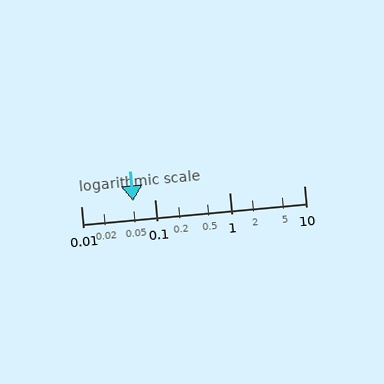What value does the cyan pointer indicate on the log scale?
The pointer indicates approximately 0.05.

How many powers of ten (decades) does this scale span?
The scale spans 3 decades, from 0.01 to 10.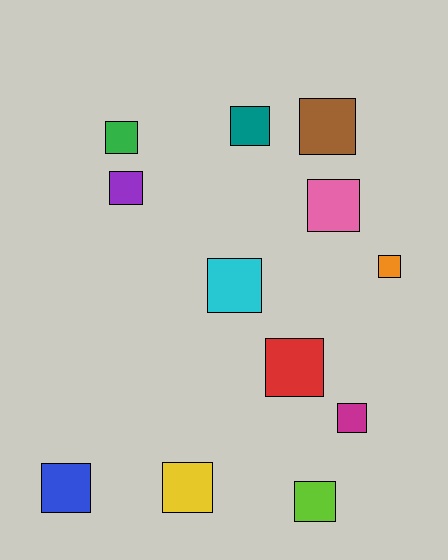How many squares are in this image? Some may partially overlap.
There are 12 squares.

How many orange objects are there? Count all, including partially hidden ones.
There is 1 orange object.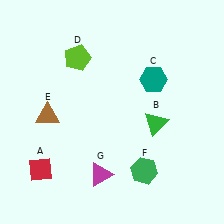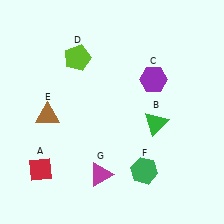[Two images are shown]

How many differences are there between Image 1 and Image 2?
There is 1 difference between the two images.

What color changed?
The hexagon (C) changed from teal in Image 1 to purple in Image 2.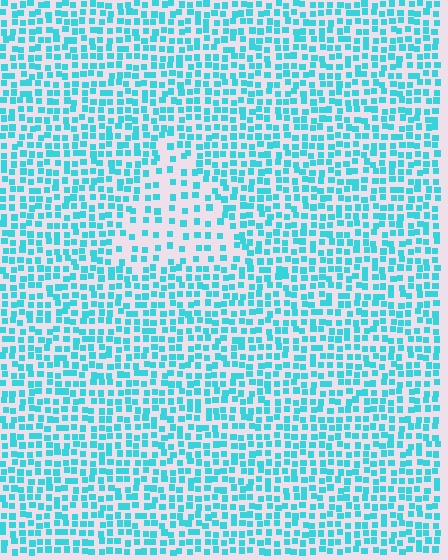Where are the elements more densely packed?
The elements are more densely packed outside the triangle boundary.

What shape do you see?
I see a triangle.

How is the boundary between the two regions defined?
The boundary is defined by a change in element density (approximately 2.1x ratio). All elements are the same color, size, and shape.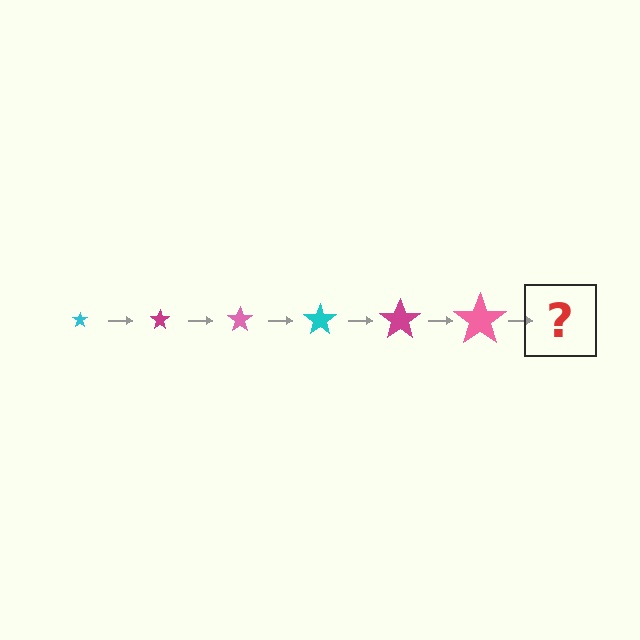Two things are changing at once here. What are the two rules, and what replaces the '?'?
The two rules are that the star grows larger each step and the color cycles through cyan, magenta, and pink. The '?' should be a cyan star, larger than the previous one.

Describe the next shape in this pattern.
It should be a cyan star, larger than the previous one.